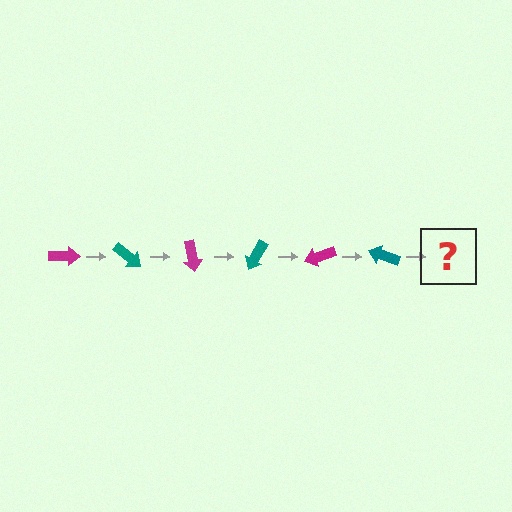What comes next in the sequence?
The next element should be a magenta arrow, rotated 240 degrees from the start.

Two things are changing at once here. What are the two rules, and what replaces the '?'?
The two rules are that it rotates 40 degrees each step and the color cycles through magenta and teal. The '?' should be a magenta arrow, rotated 240 degrees from the start.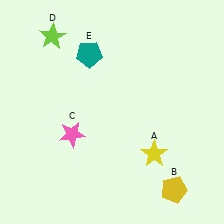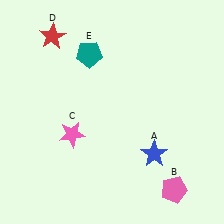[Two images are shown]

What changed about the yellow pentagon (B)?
In Image 1, B is yellow. In Image 2, it changed to pink.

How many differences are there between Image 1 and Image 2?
There are 3 differences between the two images.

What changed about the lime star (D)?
In Image 1, D is lime. In Image 2, it changed to red.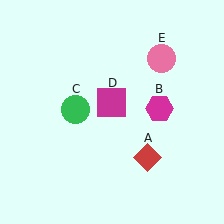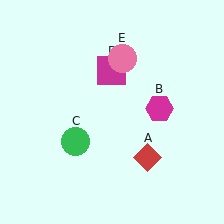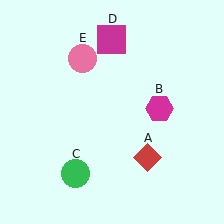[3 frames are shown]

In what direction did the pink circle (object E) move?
The pink circle (object E) moved left.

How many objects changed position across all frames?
3 objects changed position: green circle (object C), magenta square (object D), pink circle (object E).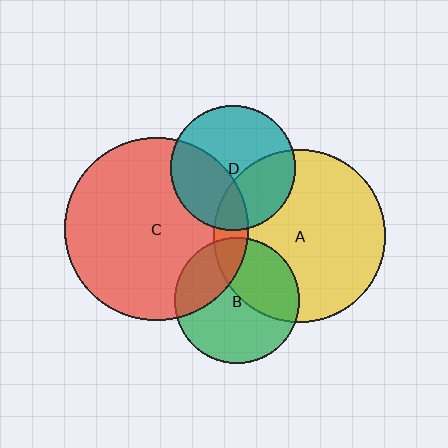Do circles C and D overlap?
Yes.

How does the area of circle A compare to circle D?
Approximately 1.9 times.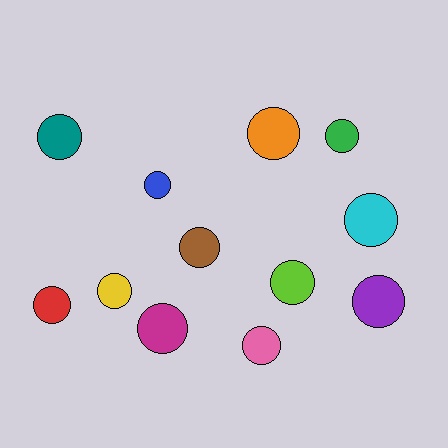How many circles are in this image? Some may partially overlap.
There are 12 circles.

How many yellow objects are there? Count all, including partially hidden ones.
There is 1 yellow object.